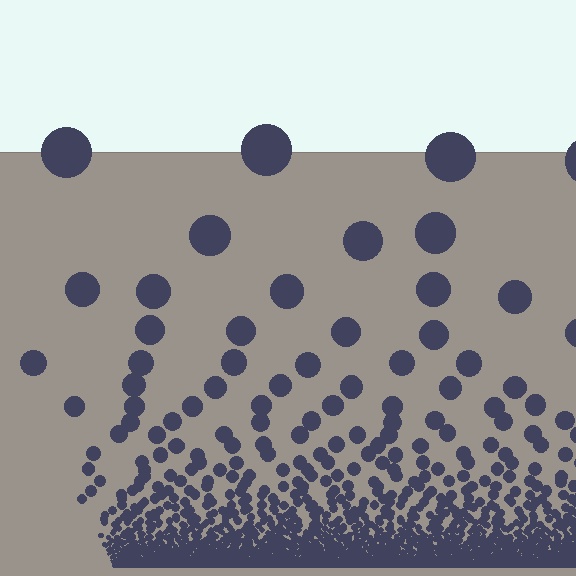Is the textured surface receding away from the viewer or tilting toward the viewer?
The surface appears to tilt toward the viewer. Texture elements get larger and sparser toward the top.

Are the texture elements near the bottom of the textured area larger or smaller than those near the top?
Smaller. The gradient is inverted — elements near the bottom are smaller and denser.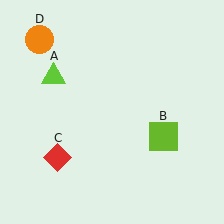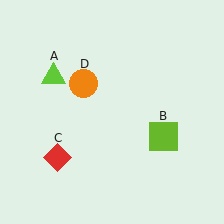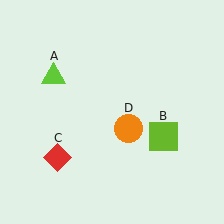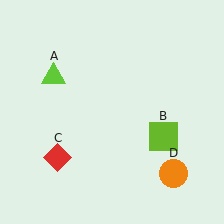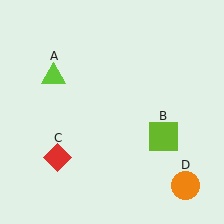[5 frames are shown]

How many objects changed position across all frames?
1 object changed position: orange circle (object D).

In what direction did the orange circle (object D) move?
The orange circle (object D) moved down and to the right.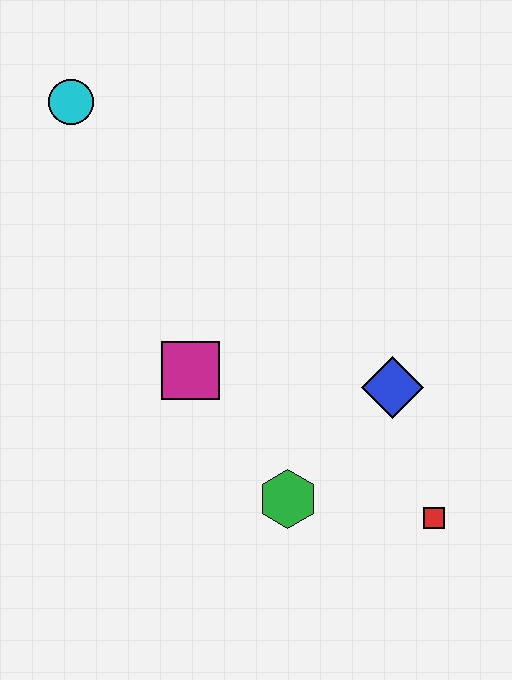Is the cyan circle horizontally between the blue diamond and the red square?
No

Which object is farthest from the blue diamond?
The cyan circle is farthest from the blue diamond.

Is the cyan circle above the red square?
Yes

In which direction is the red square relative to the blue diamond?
The red square is below the blue diamond.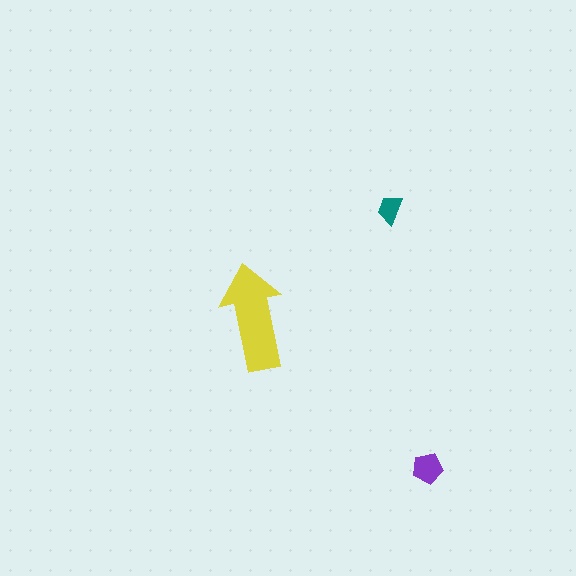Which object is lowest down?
The purple pentagon is bottommost.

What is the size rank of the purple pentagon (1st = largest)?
2nd.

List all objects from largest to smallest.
The yellow arrow, the purple pentagon, the teal trapezoid.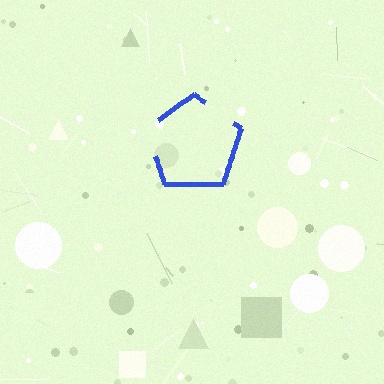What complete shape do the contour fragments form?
The contour fragments form a pentagon.